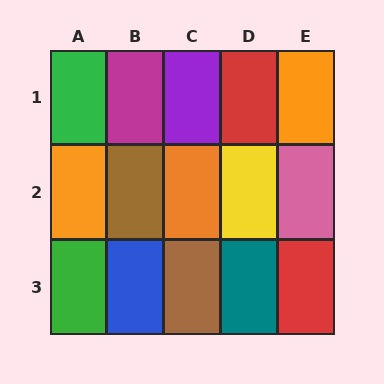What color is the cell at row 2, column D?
Yellow.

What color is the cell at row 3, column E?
Red.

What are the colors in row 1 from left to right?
Green, magenta, purple, red, orange.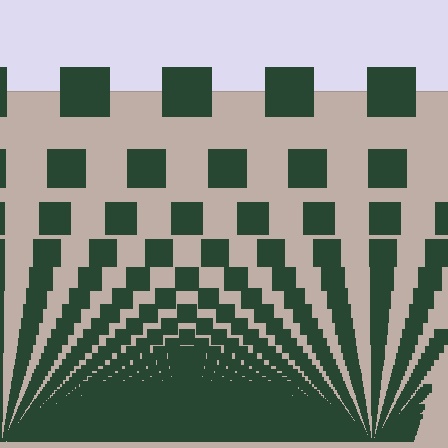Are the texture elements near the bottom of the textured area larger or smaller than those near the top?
Smaller. The gradient is inverted — elements near the bottom are smaller and denser.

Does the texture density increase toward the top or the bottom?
Density increases toward the bottom.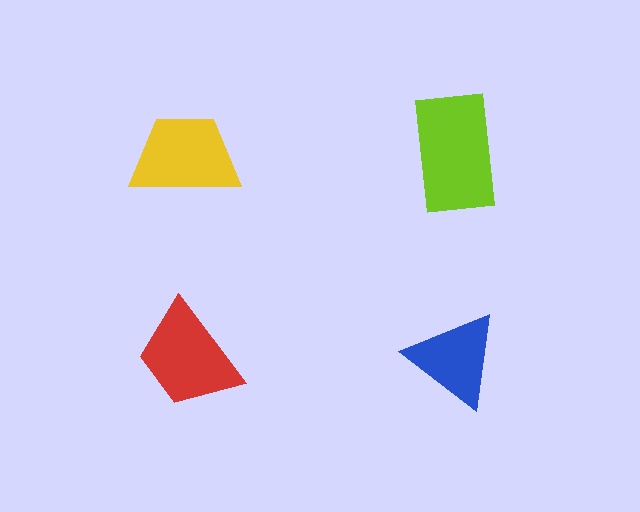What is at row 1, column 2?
A lime rectangle.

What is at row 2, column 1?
A red trapezoid.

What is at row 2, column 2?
A blue triangle.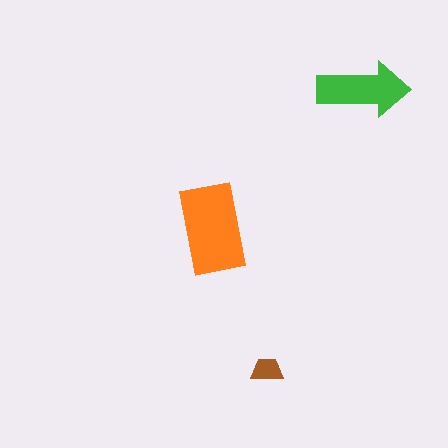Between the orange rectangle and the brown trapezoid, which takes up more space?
The orange rectangle.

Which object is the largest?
The orange rectangle.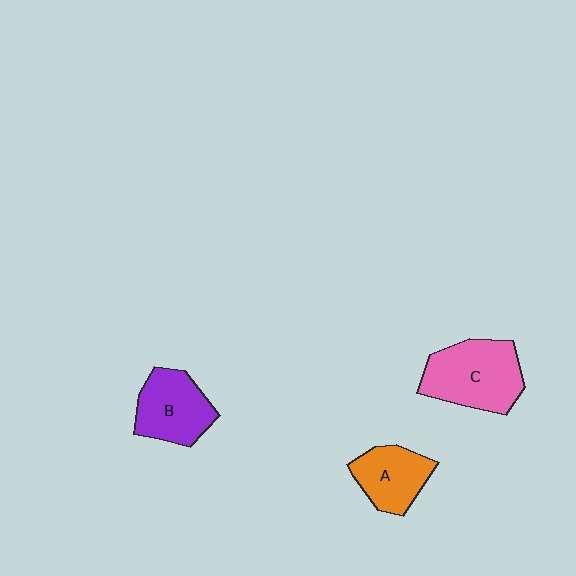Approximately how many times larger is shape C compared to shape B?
Approximately 1.3 times.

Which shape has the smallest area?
Shape A (orange).